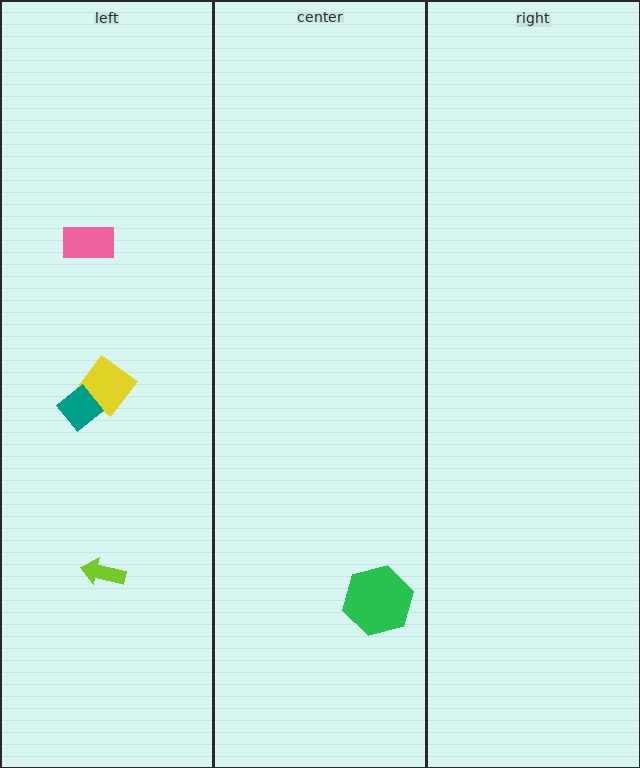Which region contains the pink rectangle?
The left region.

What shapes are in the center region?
The green hexagon.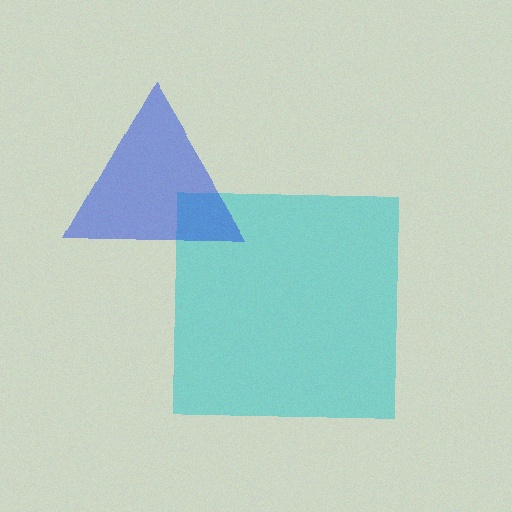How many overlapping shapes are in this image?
There are 2 overlapping shapes in the image.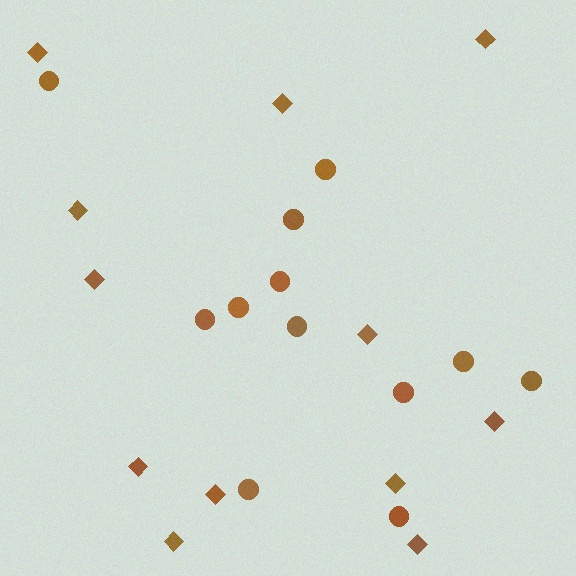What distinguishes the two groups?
There are 2 groups: one group of diamonds (12) and one group of circles (12).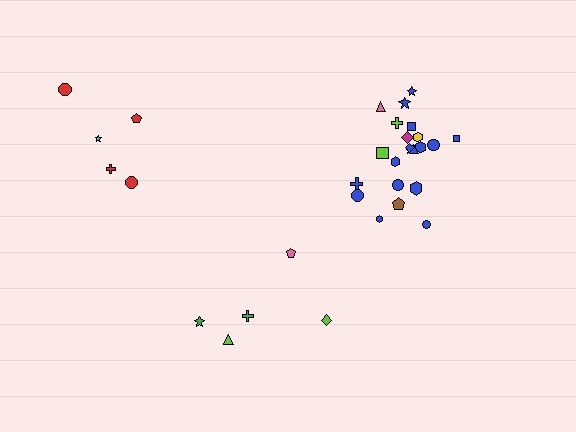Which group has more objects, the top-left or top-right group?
The top-right group.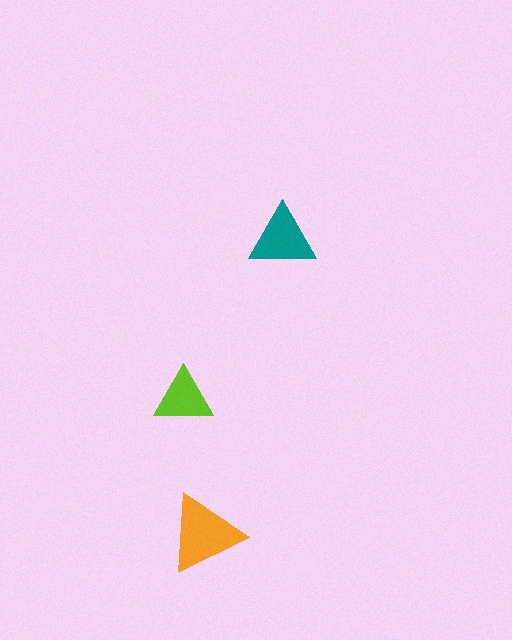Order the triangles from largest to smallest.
the orange one, the teal one, the lime one.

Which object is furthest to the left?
The lime triangle is leftmost.